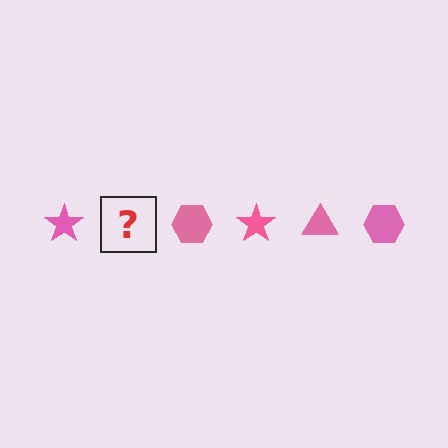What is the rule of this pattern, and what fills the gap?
The rule is that the pattern cycles through star, triangle, hexagon shapes in pink. The gap should be filled with a pink triangle.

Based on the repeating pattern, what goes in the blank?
The blank should be a pink triangle.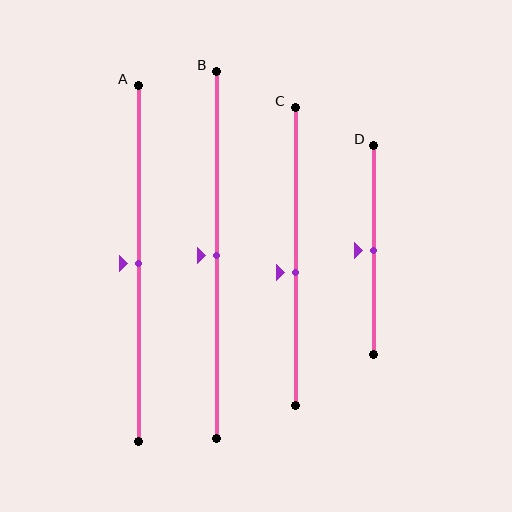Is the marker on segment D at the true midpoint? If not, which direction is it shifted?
Yes, the marker on segment D is at the true midpoint.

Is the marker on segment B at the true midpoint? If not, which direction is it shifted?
Yes, the marker on segment B is at the true midpoint.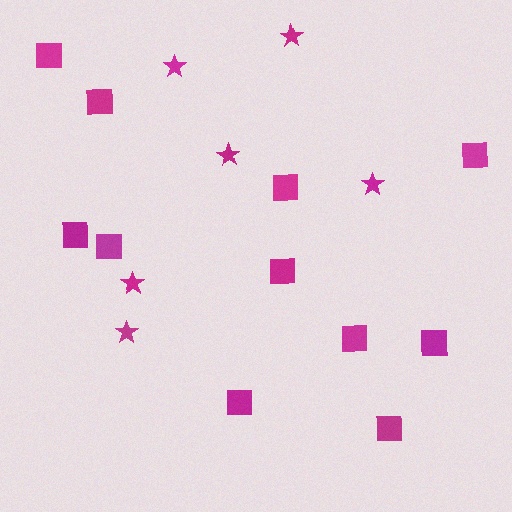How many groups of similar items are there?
There are 2 groups: one group of squares (11) and one group of stars (6).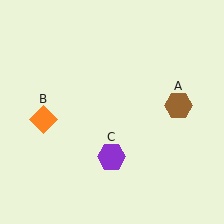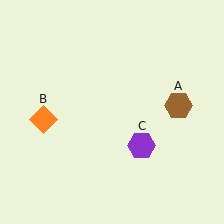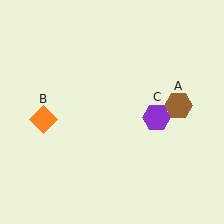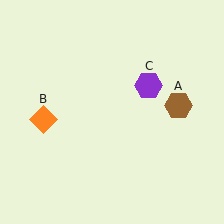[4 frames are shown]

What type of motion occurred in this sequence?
The purple hexagon (object C) rotated counterclockwise around the center of the scene.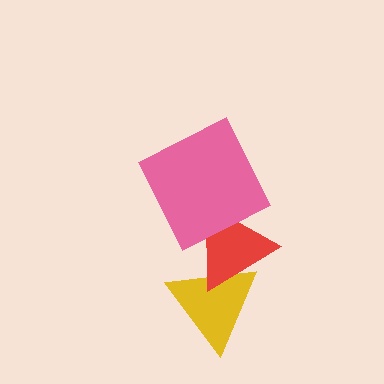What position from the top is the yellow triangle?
The yellow triangle is 3rd from the top.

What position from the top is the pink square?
The pink square is 1st from the top.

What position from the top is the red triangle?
The red triangle is 2nd from the top.